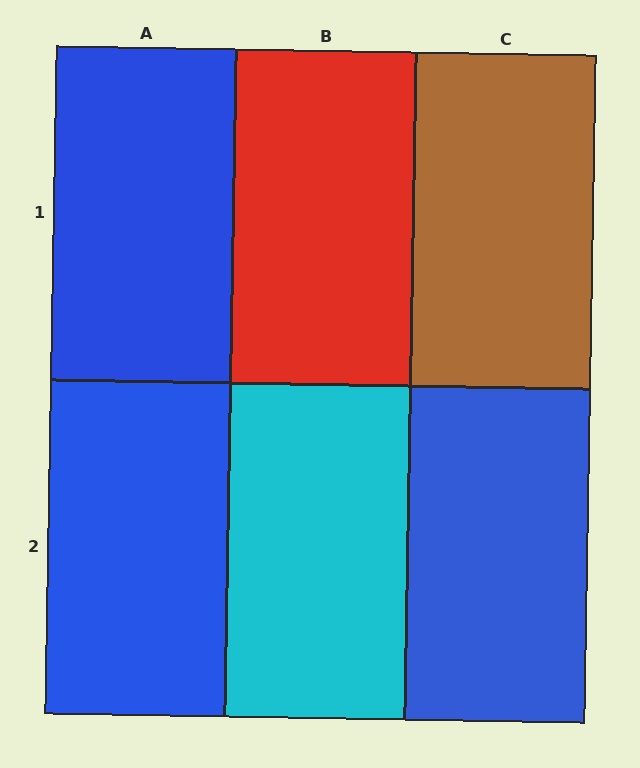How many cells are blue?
3 cells are blue.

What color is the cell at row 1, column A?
Blue.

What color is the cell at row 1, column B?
Red.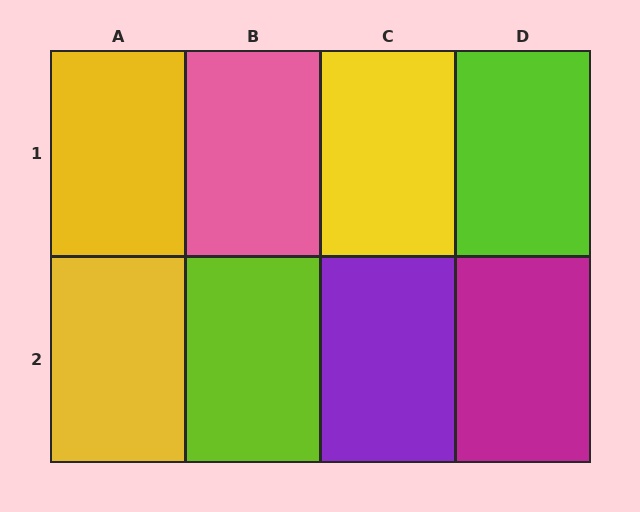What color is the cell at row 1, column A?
Yellow.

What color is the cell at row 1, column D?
Lime.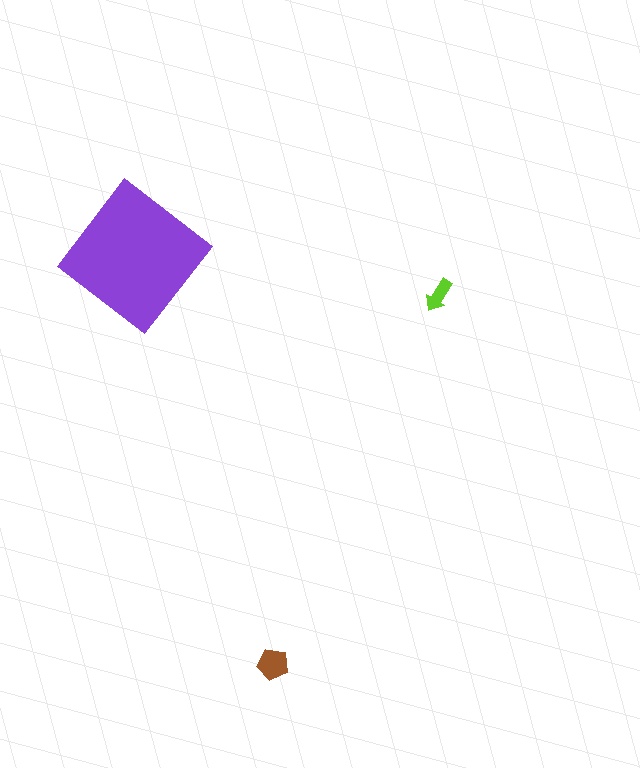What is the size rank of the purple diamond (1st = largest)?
1st.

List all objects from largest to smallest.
The purple diamond, the brown pentagon, the lime arrow.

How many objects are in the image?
There are 3 objects in the image.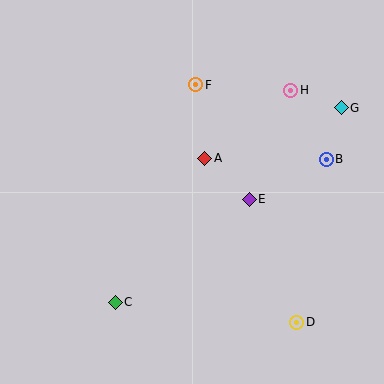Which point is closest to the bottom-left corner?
Point C is closest to the bottom-left corner.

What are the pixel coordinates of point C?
Point C is at (115, 302).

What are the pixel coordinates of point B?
Point B is at (326, 159).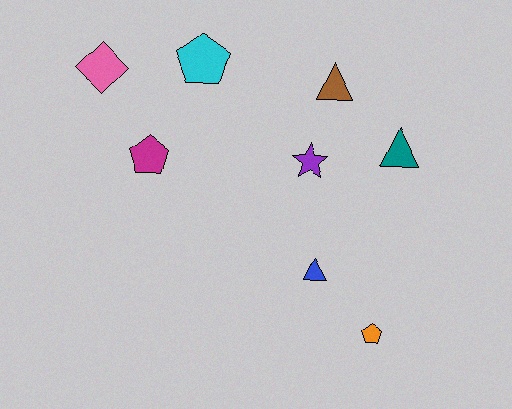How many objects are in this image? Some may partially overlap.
There are 8 objects.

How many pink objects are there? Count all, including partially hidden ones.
There is 1 pink object.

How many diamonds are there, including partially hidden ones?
There is 1 diamond.